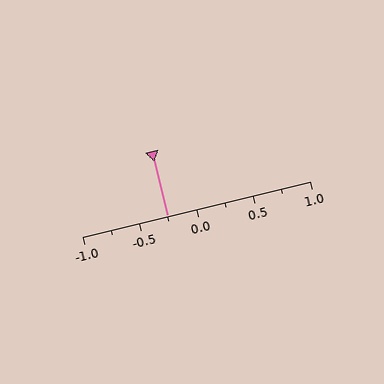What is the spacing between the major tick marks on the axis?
The major ticks are spaced 0.5 apart.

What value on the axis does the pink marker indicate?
The marker indicates approximately -0.25.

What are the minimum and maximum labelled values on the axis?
The axis runs from -1.0 to 1.0.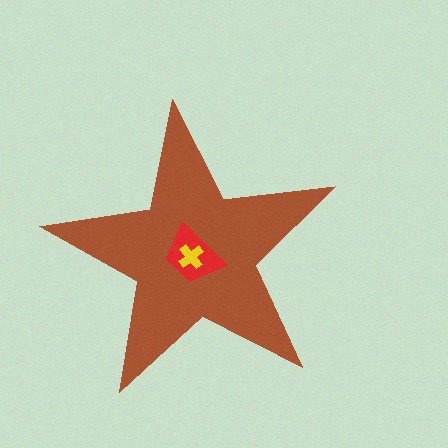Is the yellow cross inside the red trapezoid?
Yes.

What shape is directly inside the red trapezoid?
The yellow cross.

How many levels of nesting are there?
3.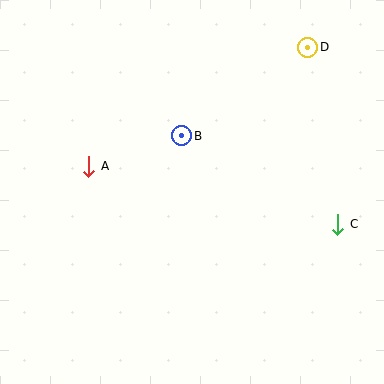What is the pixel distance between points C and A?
The distance between C and A is 255 pixels.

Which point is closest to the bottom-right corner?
Point C is closest to the bottom-right corner.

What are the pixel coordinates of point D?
Point D is at (308, 47).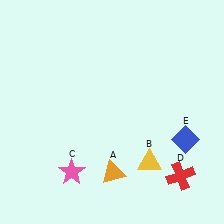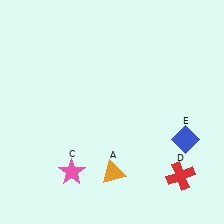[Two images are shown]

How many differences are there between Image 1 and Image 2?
There is 1 difference between the two images.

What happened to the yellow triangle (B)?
The yellow triangle (B) was removed in Image 2. It was in the bottom-right area of Image 1.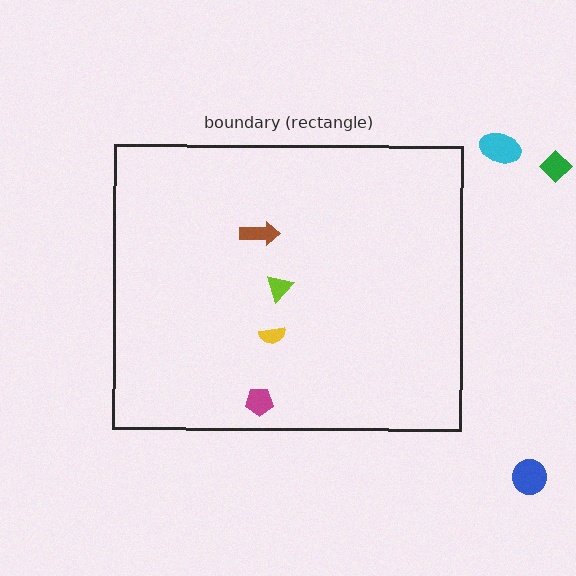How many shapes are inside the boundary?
4 inside, 3 outside.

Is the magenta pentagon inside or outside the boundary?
Inside.